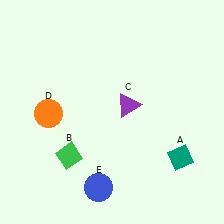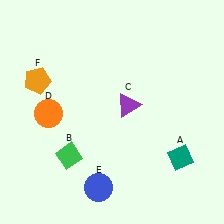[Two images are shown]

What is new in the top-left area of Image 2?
An orange pentagon (F) was added in the top-left area of Image 2.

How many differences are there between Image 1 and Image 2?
There is 1 difference between the two images.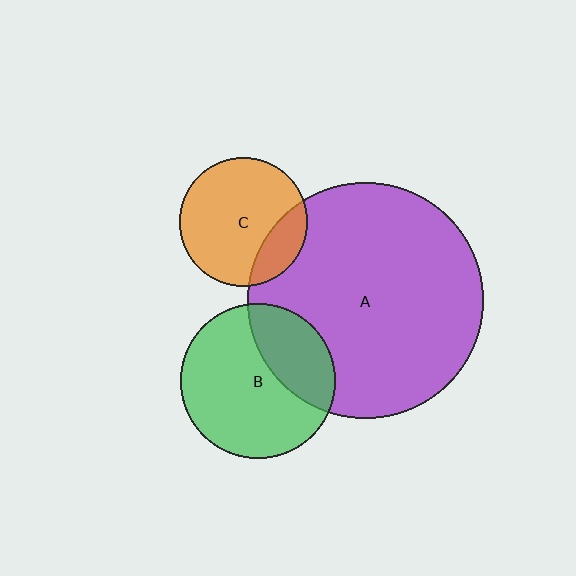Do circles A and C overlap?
Yes.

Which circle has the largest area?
Circle A (purple).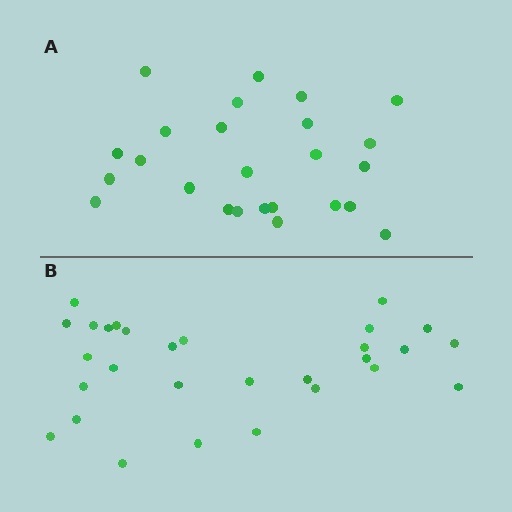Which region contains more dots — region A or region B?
Region B (the bottom region) has more dots.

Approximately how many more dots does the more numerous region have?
Region B has about 4 more dots than region A.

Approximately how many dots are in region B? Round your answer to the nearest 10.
About 30 dots. (The exact count is 29, which rounds to 30.)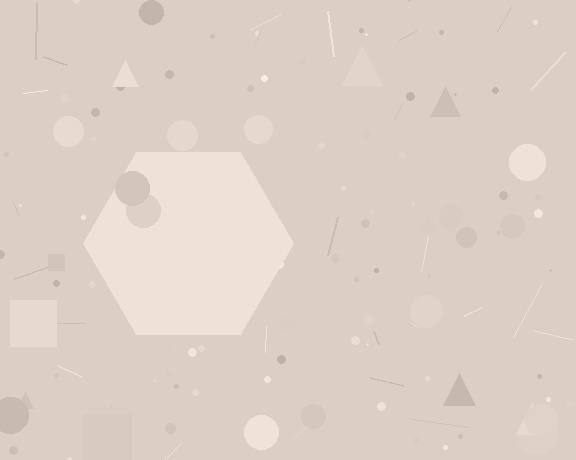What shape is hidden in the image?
A hexagon is hidden in the image.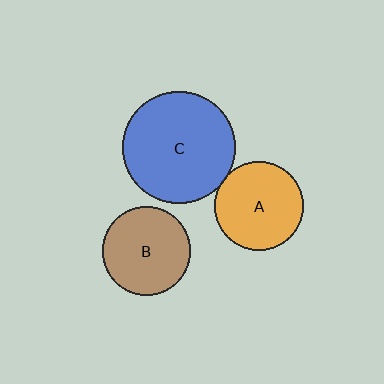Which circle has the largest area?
Circle C (blue).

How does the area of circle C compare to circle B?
Approximately 1.6 times.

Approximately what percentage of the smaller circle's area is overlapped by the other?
Approximately 5%.